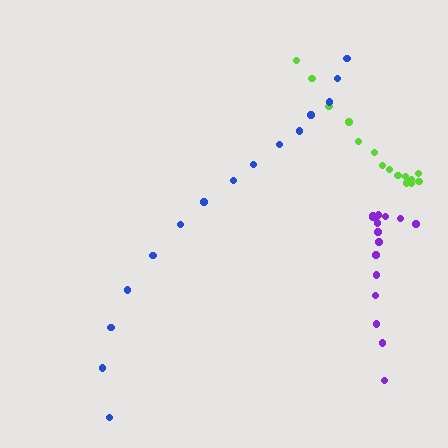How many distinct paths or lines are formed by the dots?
There are 3 distinct paths.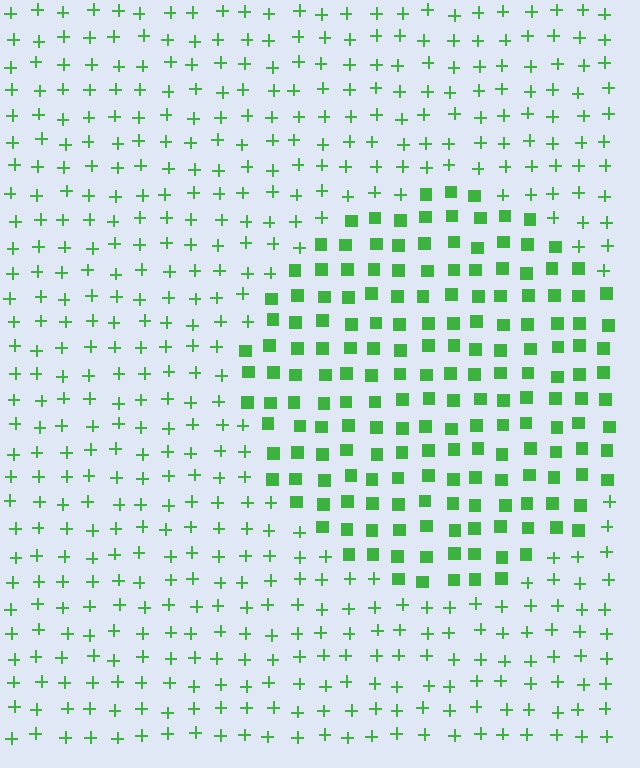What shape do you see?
I see a circle.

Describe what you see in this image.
The image is filled with small green elements arranged in a uniform grid. A circle-shaped region contains squares, while the surrounding area contains plus signs. The boundary is defined purely by the change in element shape.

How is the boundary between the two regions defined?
The boundary is defined by a change in element shape: squares inside vs. plus signs outside. All elements share the same color and spacing.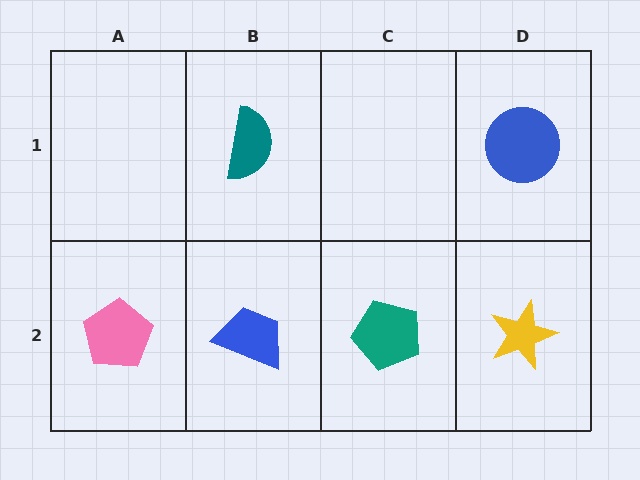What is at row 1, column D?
A blue circle.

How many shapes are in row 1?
2 shapes.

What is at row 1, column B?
A teal semicircle.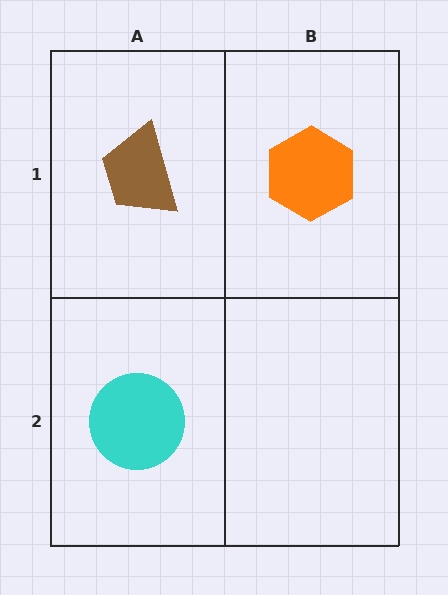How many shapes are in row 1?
2 shapes.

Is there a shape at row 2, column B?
No, that cell is empty.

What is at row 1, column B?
An orange hexagon.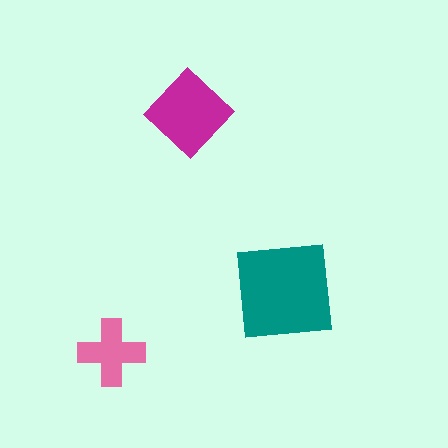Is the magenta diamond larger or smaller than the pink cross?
Larger.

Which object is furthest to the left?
The pink cross is leftmost.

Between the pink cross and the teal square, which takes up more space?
The teal square.